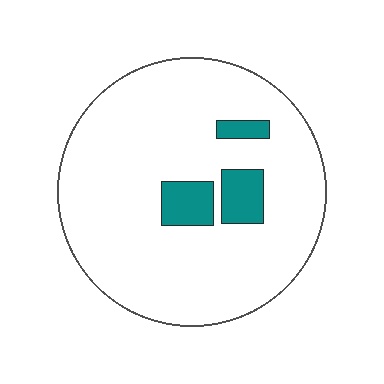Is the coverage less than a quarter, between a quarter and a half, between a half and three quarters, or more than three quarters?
Less than a quarter.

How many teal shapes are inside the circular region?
3.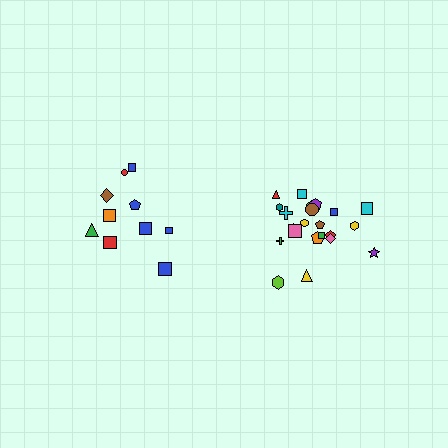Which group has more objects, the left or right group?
The right group.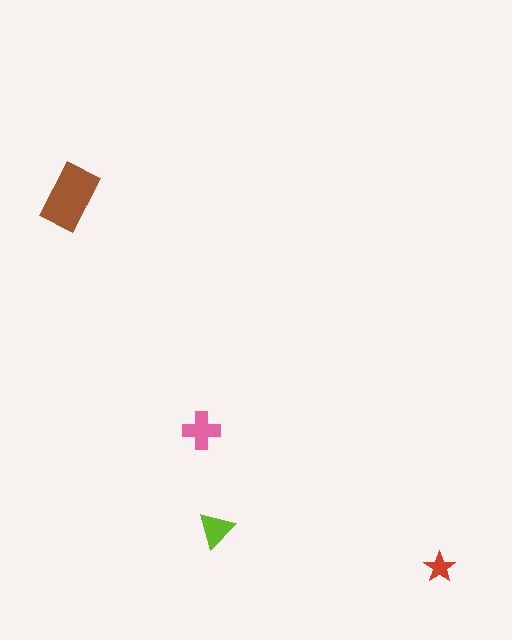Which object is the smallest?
The red star.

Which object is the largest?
The brown rectangle.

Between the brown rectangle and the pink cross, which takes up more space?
The brown rectangle.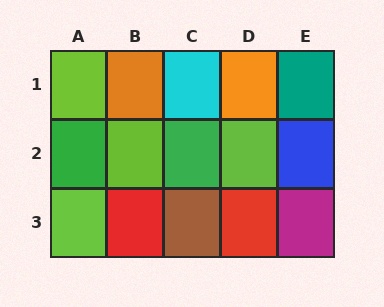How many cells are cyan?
1 cell is cyan.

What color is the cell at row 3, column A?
Lime.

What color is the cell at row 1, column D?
Orange.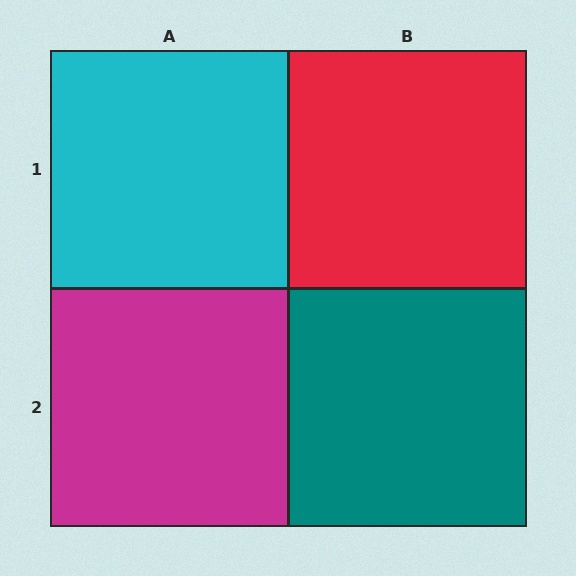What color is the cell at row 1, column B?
Red.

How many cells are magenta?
1 cell is magenta.